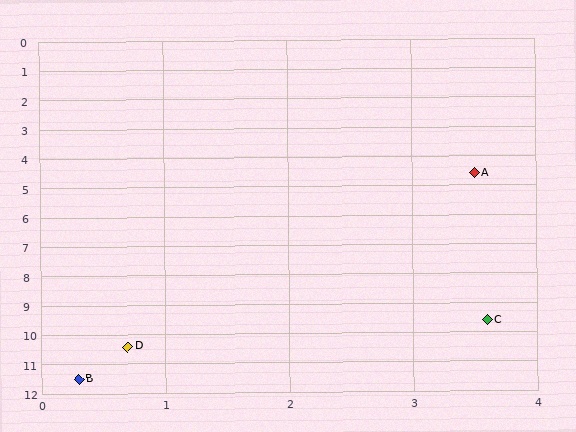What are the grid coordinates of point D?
Point D is at approximately (0.7, 10.4).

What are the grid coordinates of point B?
Point B is at approximately (0.3, 11.5).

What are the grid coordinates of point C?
Point C is at approximately (3.6, 9.6).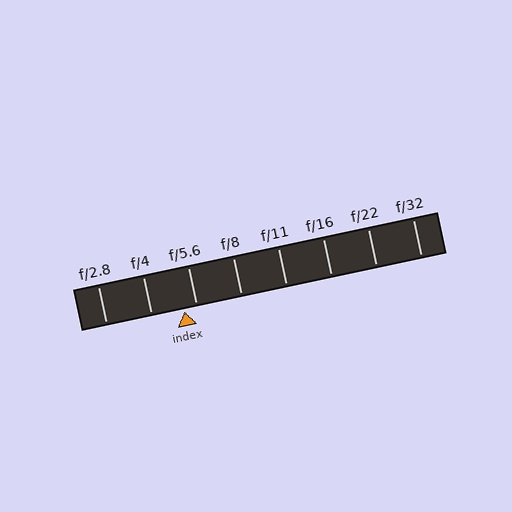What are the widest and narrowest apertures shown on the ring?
The widest aperture shown is f/2.8 and the narrowest is f/32.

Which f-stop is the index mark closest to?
The index mark is closest to f/5.6.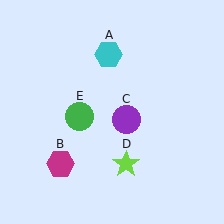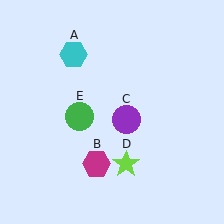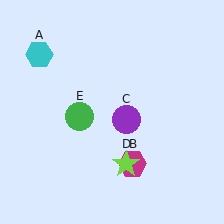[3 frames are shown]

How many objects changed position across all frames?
2 objects changed position: cyan hexagon (object A), magenta hexagon (object B).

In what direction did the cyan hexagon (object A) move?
The cyan hexagon (object A) moved left.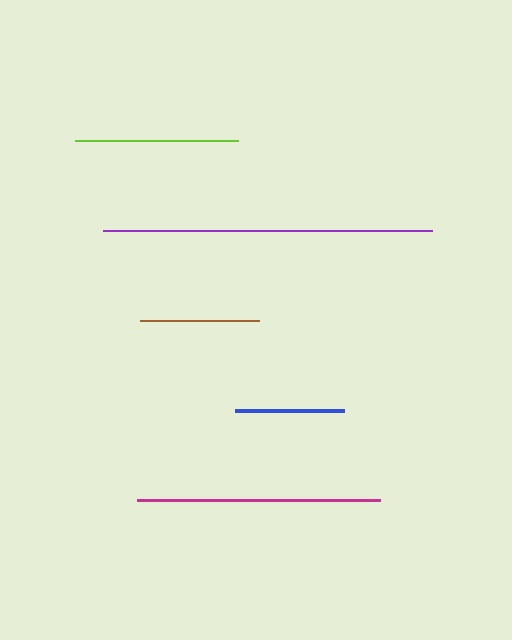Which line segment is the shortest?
The blue line is the shortest at approximately 109 pixels.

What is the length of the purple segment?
The purple segment is approximately 329 pixels long.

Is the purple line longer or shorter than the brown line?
The purple line is longer than the brown line.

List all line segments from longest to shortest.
From longest to shortest: purple, magenta, lime, brown, blue.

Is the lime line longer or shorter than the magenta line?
The magenta line is longer than the lime line.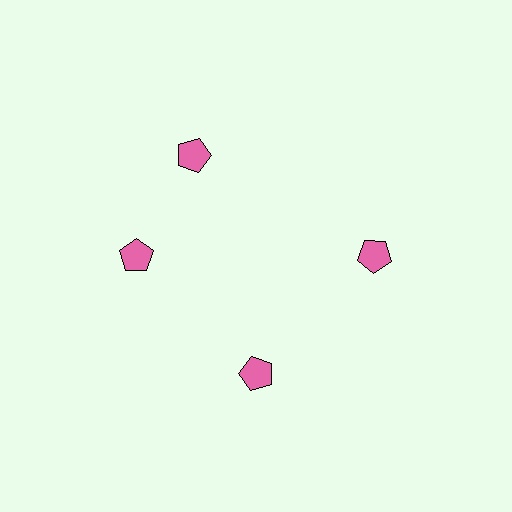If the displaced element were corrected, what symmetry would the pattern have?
It would have 4-fold rotational symmetry — the pattern would map onto itself every 90 degrees.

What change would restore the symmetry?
The symmetry would be restored by rotating it back into even spacing with its neighbors so that all 4 pentagons sit at equal angles and equal distance from the center.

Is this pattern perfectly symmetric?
No. The 4 pink pentagons are arranged in a ring, but one element near the 12 o'clock position is rotated out of alignment along the ring, breaking the 4-fold rotational symmetry.